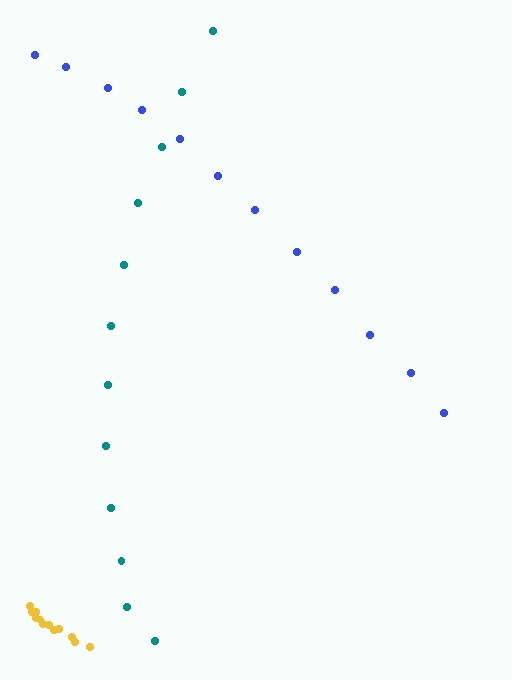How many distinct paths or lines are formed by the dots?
There are 3 distinct paths.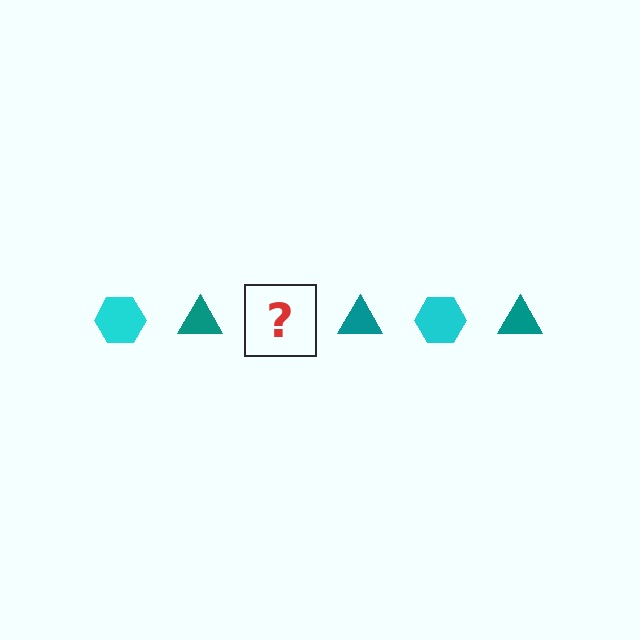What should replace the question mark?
The question mark should be replaced with a cyan hexagon.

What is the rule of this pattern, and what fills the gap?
The rule is that the pattern alternates between cyan hexagon and teal triangle. The gap should be filled with a cyan hexagon.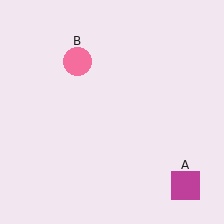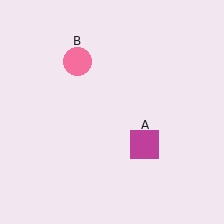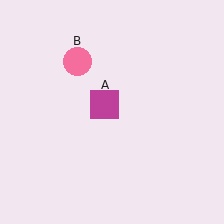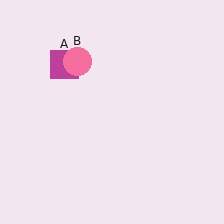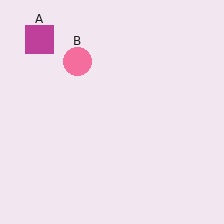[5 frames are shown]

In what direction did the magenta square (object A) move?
The magenta square (object A) moved up and to the left.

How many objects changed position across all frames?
1 object changed position: magenta square (object A).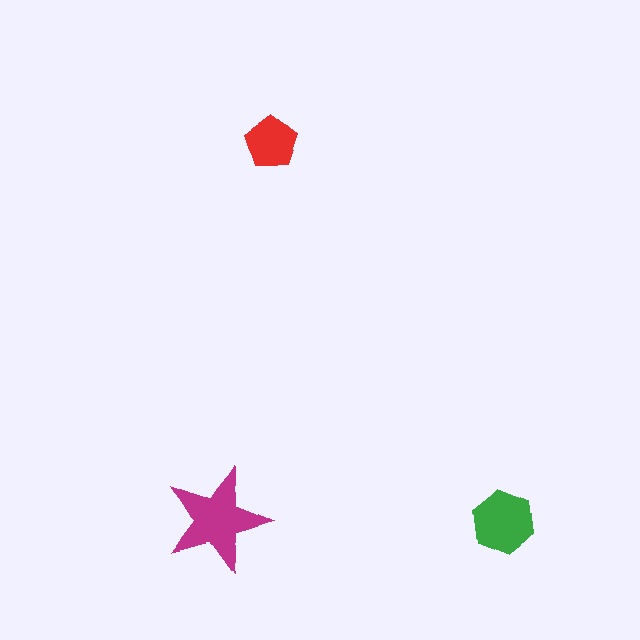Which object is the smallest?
The red pentagon.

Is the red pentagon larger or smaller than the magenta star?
Smaller.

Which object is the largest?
The magenta star.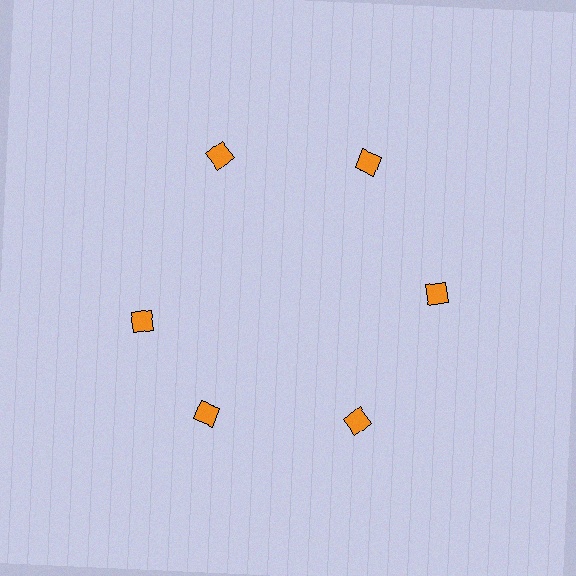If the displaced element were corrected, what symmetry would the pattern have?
It would have 6-fold rotational symmetry — the pattern would map onto itself every 60 degrees.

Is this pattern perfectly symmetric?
No. The 6 orange diamonds are arranged in a ring, but one element near the 9 o'clock position is rotated out of alignment along the ring, breaking the 6-fold rotational symmetry.